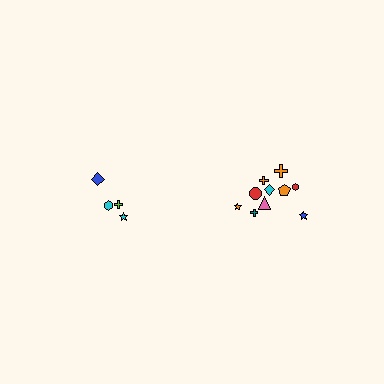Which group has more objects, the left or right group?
The right group.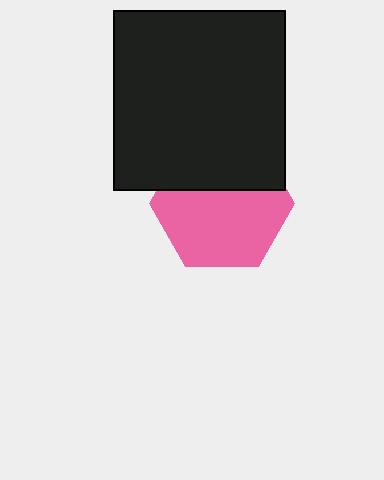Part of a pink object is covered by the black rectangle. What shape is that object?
It is a hexagon.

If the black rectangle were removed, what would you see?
You would see the complete pink hexagon.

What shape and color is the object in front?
The object in front is a black rectangle.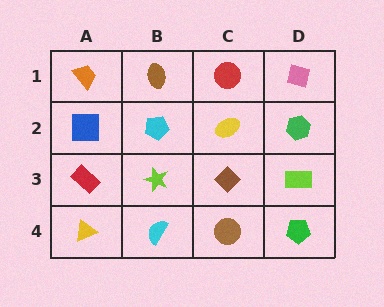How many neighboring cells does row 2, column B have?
4.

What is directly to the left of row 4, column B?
A yellow triangle.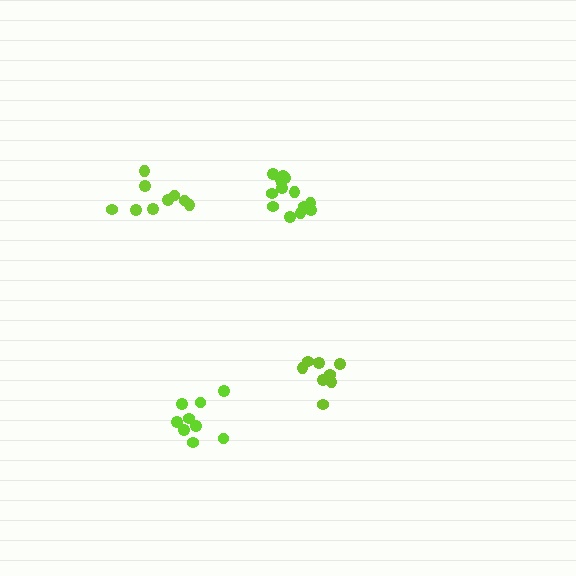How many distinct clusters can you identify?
There are 4 distinct clusters.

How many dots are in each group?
Group 1: 8 dots, Group 2: 9 dots, Group 3: 14 dots, Group 4: 9 dots (40 total).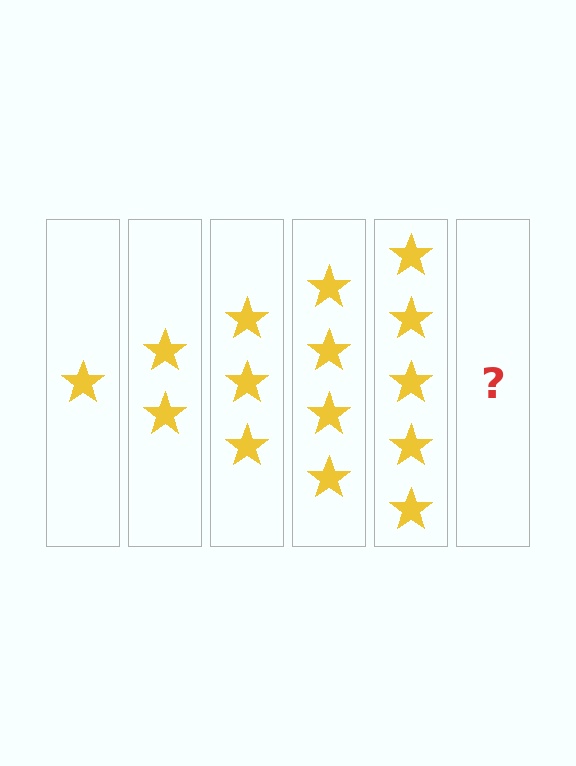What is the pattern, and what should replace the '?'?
The pattern is that each step adds one more star. The '?' should be 6 stars.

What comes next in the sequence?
The next element should be 6 stars.